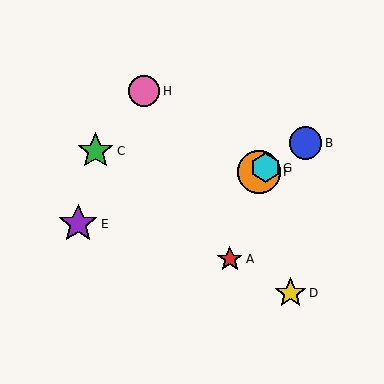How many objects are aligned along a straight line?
3 objects (B, F, G) are aligned along a straight line.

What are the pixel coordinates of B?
Object B is at (305, 143).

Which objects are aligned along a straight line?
Objects B, F, G are aligned along a straight line.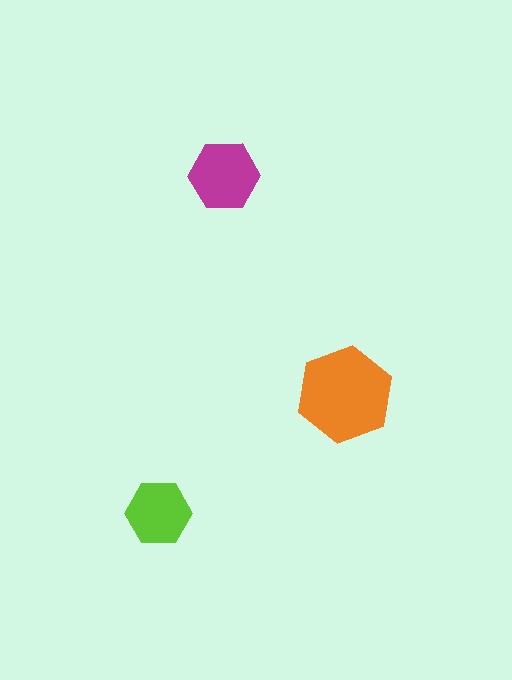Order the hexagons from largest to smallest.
the orange one, the magenta one, the lime one.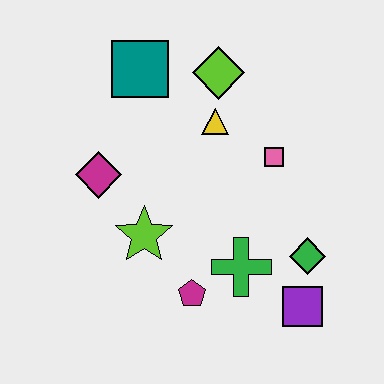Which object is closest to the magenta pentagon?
The green cross is closest to the magenta pentagon.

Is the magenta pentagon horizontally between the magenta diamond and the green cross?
Yes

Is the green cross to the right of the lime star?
Yes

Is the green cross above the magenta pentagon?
Yes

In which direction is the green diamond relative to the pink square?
The green diamond is below the pink square.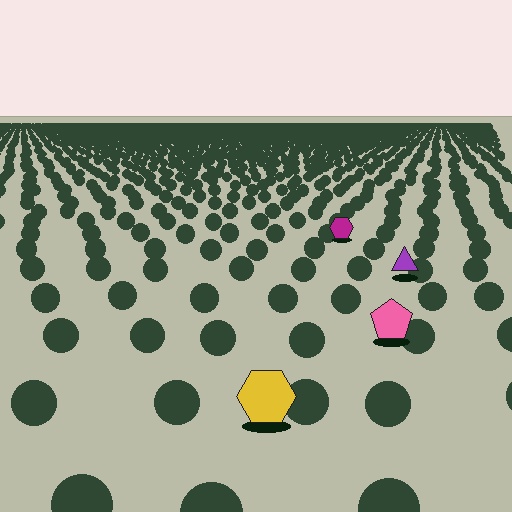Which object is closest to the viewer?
The yellow hexagon is closest. The texture marks near it are larger and more spread out.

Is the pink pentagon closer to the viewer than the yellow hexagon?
No. The yellow hexagon is closer — you can tell from the texture gradient: the ground texture is coarser near it.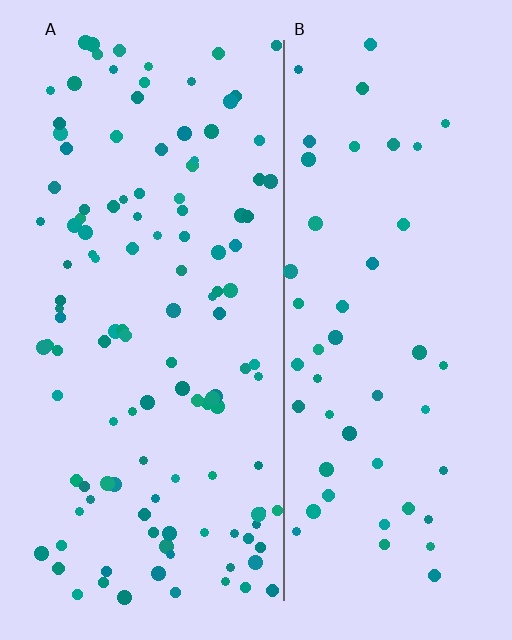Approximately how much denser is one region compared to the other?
Approximately 2.4× — region A over region B.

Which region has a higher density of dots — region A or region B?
A (the left).